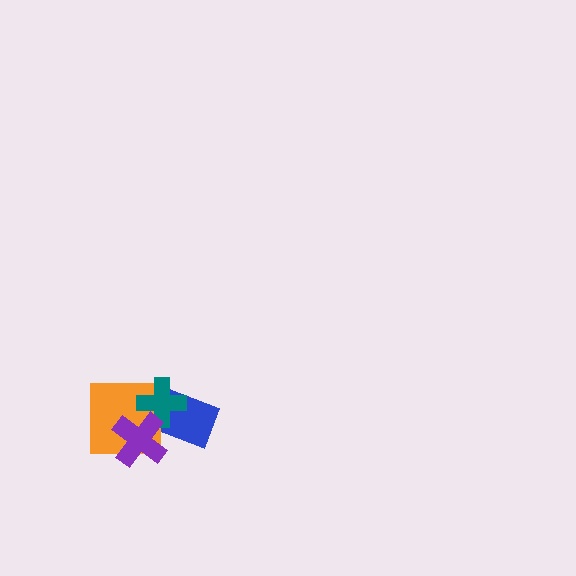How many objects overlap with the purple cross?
3 objects overlap with the purple cross.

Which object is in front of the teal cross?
The purple cross is in front of the teal cross.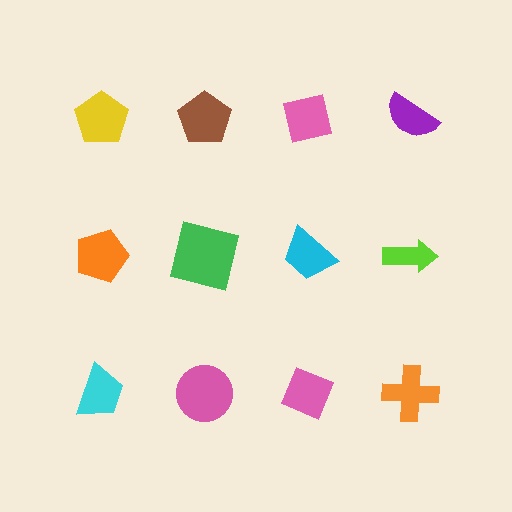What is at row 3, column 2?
A pink circle.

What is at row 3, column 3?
A pink diamond.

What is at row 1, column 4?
A purple semicircle.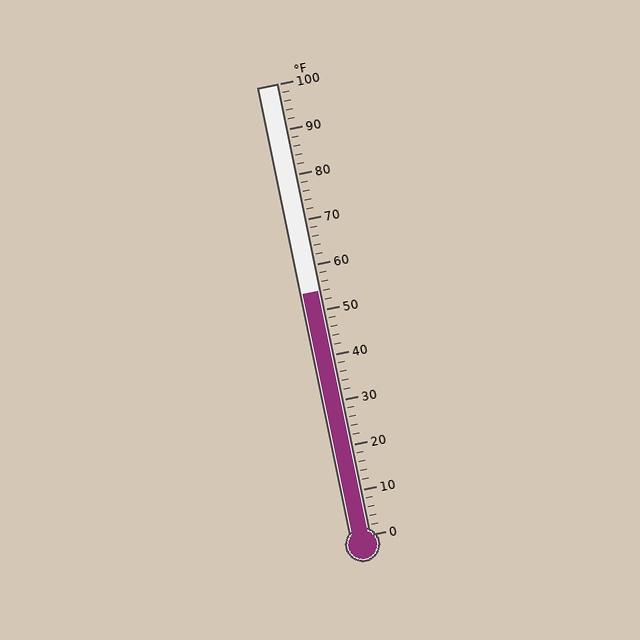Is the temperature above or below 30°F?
The temperature is above 30°F.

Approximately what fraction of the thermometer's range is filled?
The thermometer is filled to approximately 55% of its range.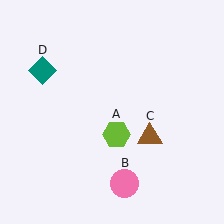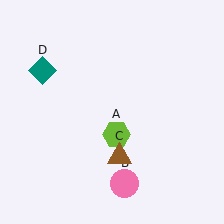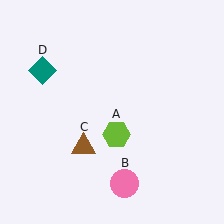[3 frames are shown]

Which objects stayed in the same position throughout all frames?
Lime hexagon (object A) and pink circle (object B) and teal diamond (object D) remained stationary.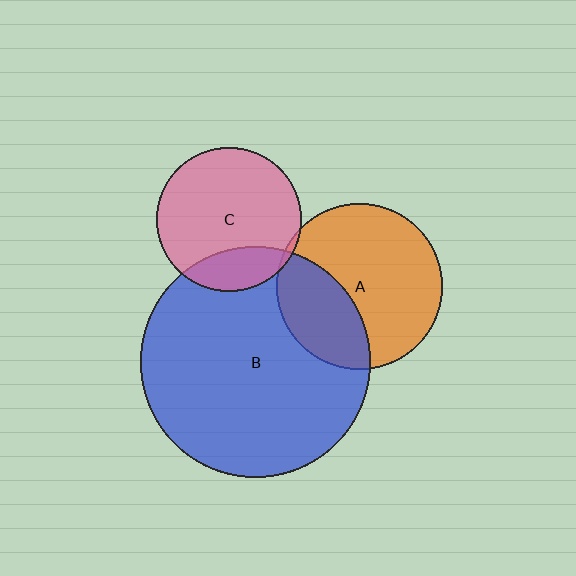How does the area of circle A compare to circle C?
Approximately 1.3 times.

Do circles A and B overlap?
Yes.